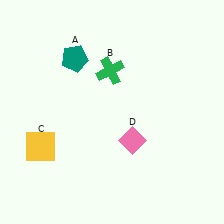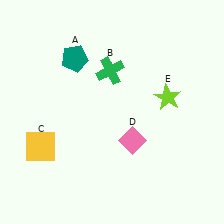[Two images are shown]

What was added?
A lime star (E) was added in Image 2.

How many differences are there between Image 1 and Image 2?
There is 1 difference between the two images.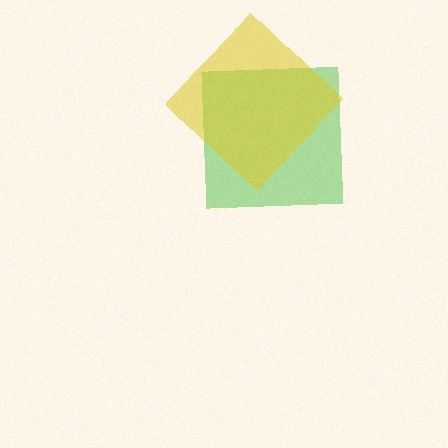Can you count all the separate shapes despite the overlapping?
Yes, there are 2 separate shapes.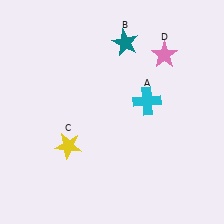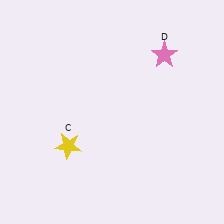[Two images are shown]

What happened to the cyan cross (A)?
The cyan cross (A) was removed in Image 2. It was in the top-right area of Image 1.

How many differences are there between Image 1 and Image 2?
There are 2 differences between the two images.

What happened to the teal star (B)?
The teal star (B) was removed in Image 2. It was in the top-right area of Image 1.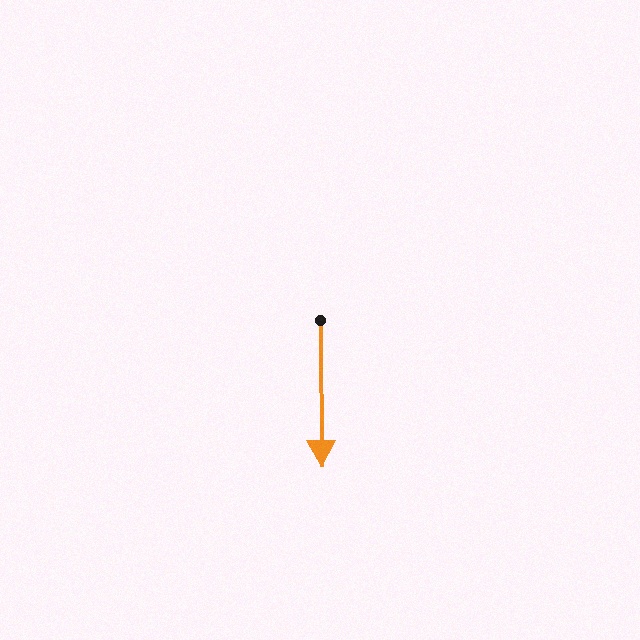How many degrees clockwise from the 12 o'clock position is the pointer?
Approximately 180 degrees.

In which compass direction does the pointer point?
South.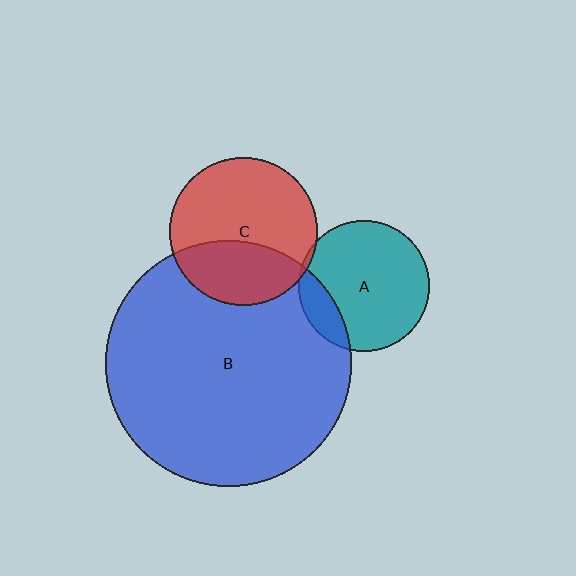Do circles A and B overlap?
Yes.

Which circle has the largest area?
Circle B (blue).